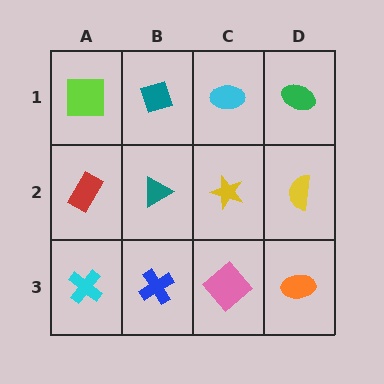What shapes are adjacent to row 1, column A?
A red rectangle (row 2, column A), a teal diamond (row 1, column B).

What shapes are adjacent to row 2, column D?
A green ellipse (row 1, column D), an orange ellipse (row 3, column D), a yellow star (row 2, column C).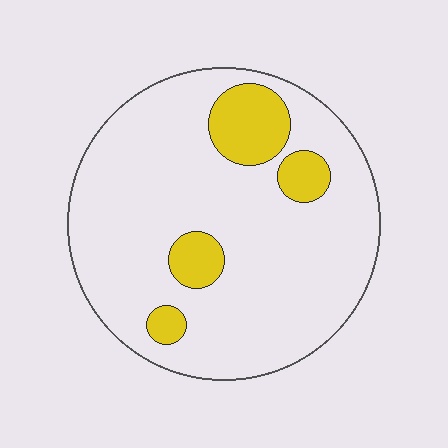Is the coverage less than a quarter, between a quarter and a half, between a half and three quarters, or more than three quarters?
Less than a quarter.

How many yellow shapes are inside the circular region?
4.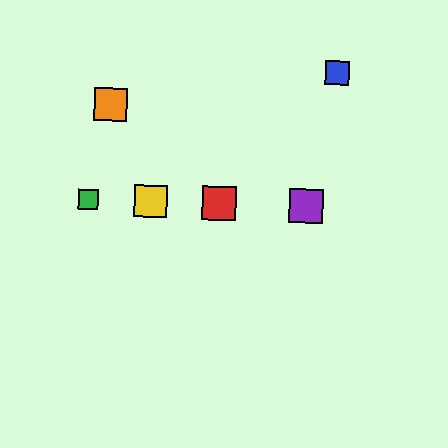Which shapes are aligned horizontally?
The red square, the green square, the yellow square, the purple square are aligned horizontally.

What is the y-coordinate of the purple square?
The purple square is at y≈206.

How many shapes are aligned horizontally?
4 shapes (the red square, the green square, the yellow square, the purple square) are aligned horizontally.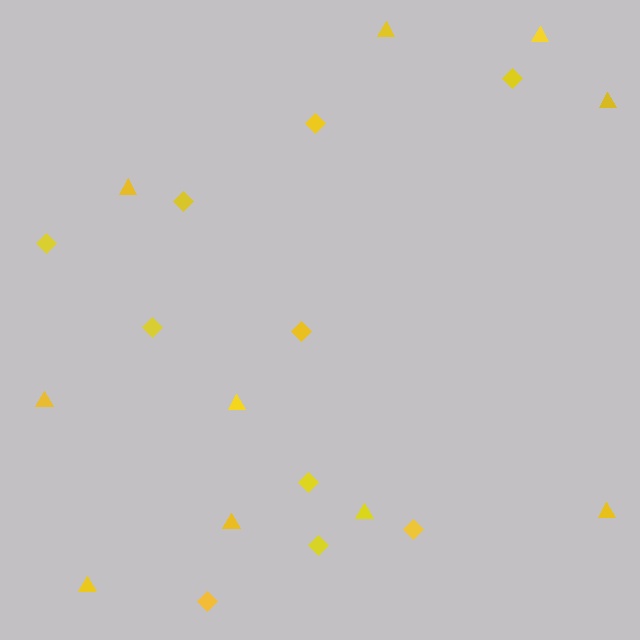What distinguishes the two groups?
There are 2 groups: one group of diamonds (10) and one group of triangles (10).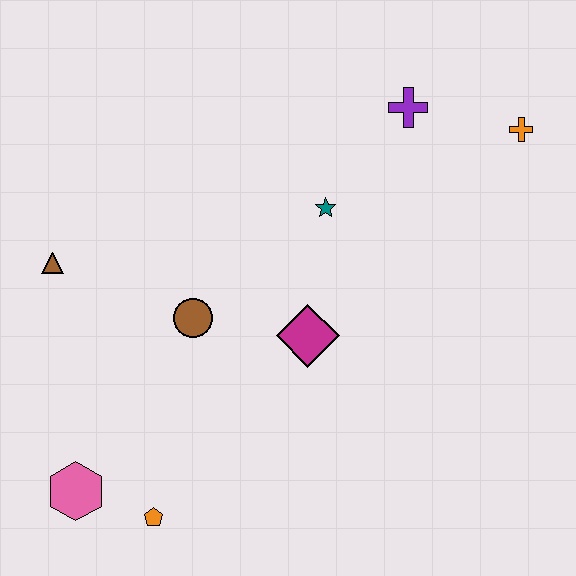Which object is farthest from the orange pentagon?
The orange cross is farthest from the orange pentagon.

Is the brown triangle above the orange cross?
No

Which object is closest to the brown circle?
The magenta diamond is closest to the brown circle.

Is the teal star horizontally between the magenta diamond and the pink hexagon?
No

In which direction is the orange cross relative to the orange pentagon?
The orange cross is above the orange pentagon.